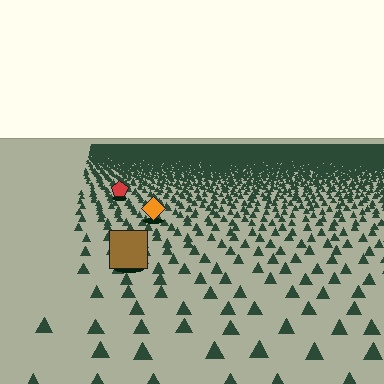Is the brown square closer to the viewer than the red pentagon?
Yes. The brown square is closer — you can tell from the texture gradient: the ground texture is coarser near it.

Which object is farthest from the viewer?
The red pentagon is farthest from the viewer. It appears smaller and the ground texture around it is denser.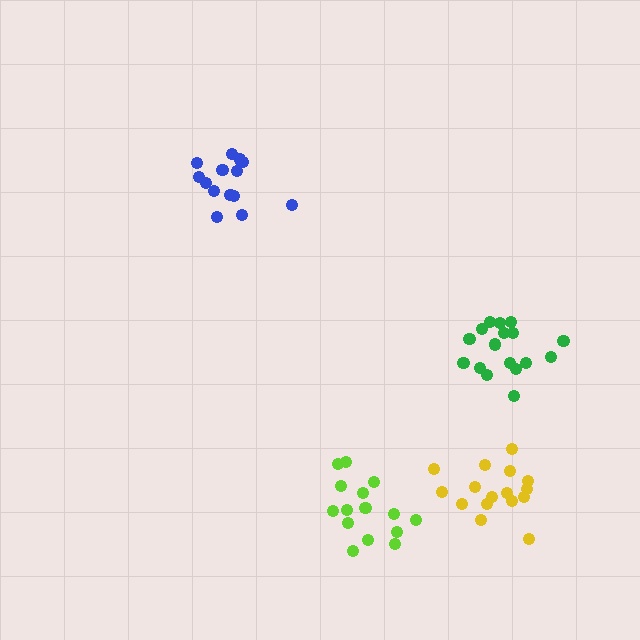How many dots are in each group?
Group 1: 15 dots, Group 2: 16 dots, Group 3: 17 dots, Group 4: 15 dots (63 total).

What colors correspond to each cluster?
The clusters are colored: blue, yellow, green, lime.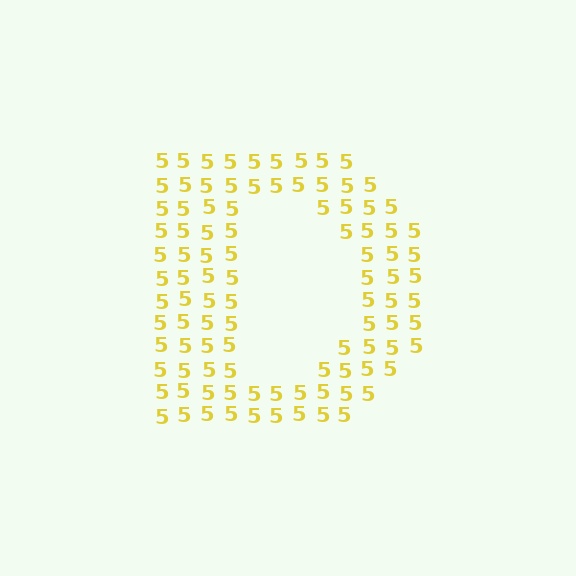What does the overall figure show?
The overall figure shows the letter D.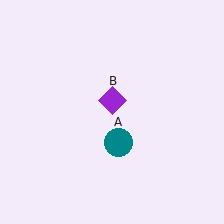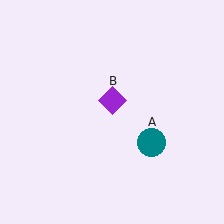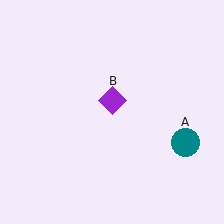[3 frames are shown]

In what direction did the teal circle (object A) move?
The teal circle (object A) moved right.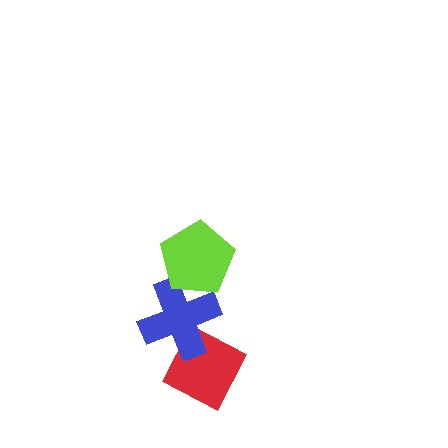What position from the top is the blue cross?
The blue cross is 2nd from the top.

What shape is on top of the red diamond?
The blue cross is on top of the red diamond.